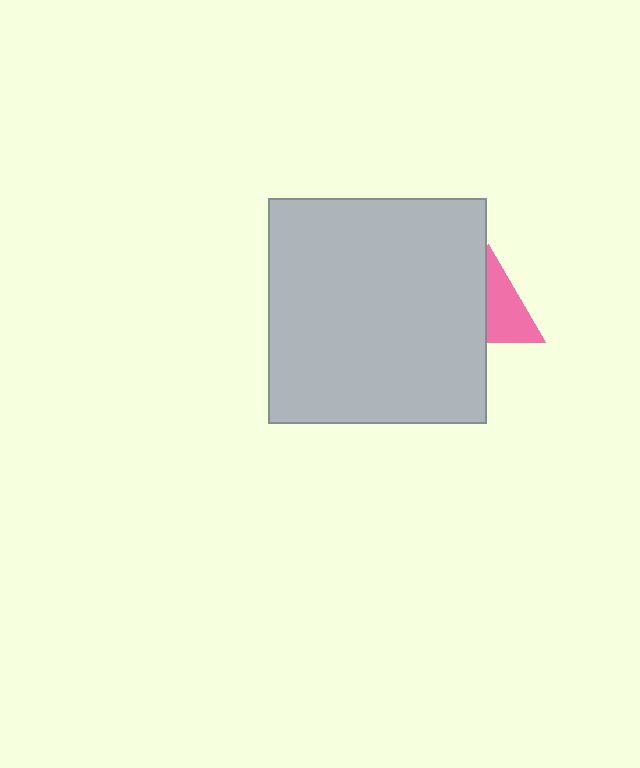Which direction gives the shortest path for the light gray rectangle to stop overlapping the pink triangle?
Moving left gives the shortest separation.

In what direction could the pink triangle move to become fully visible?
The pink triangle could move right. That would shift it out from behind the light gray rectangle entirely.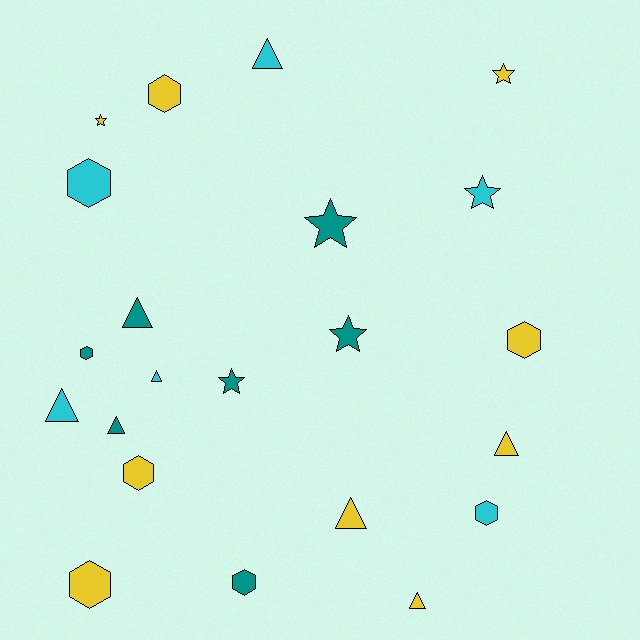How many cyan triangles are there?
There are 3 cyan triangles.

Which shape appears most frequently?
Hexagon, with 8 objects.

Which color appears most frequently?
Yellow, with 9 objects.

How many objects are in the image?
There are 22 objects.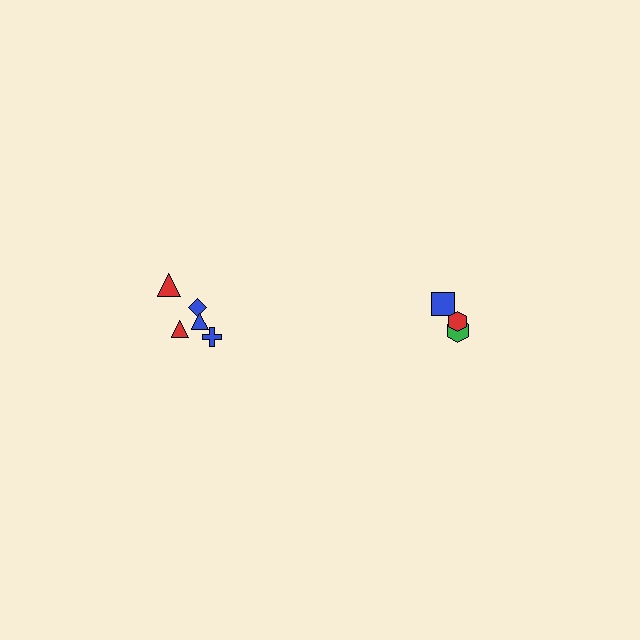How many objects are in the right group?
There are 3 objects.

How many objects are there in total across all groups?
There are 8 objects.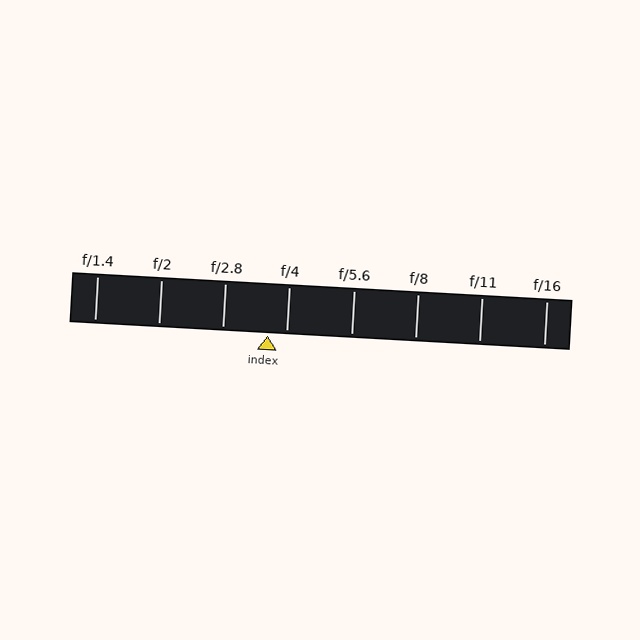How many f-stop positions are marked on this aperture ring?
There are 8 f-stop positions marked.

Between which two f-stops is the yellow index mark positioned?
The index mark is between f/2.8 and f/4.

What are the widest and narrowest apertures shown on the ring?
The widest aperture shown is f/1.4 and the narrowest is f/16.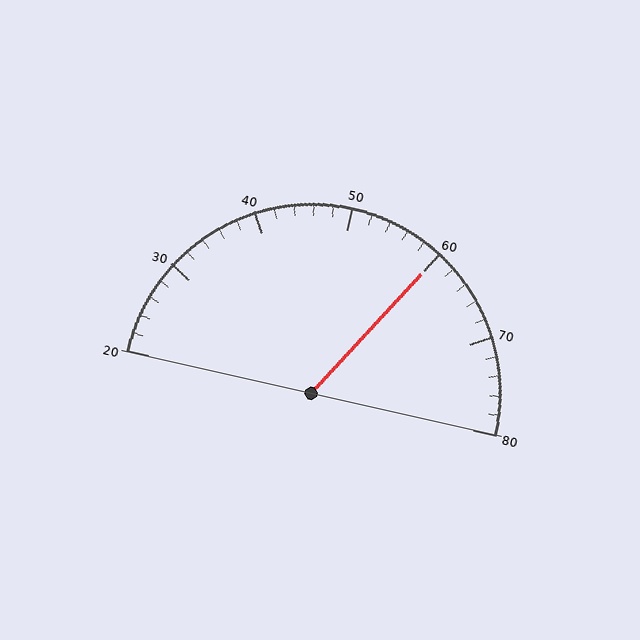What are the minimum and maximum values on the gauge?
The gauge ranges from 20 to 80.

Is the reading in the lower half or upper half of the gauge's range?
The reading is in the upper half of the range (20 to 80).